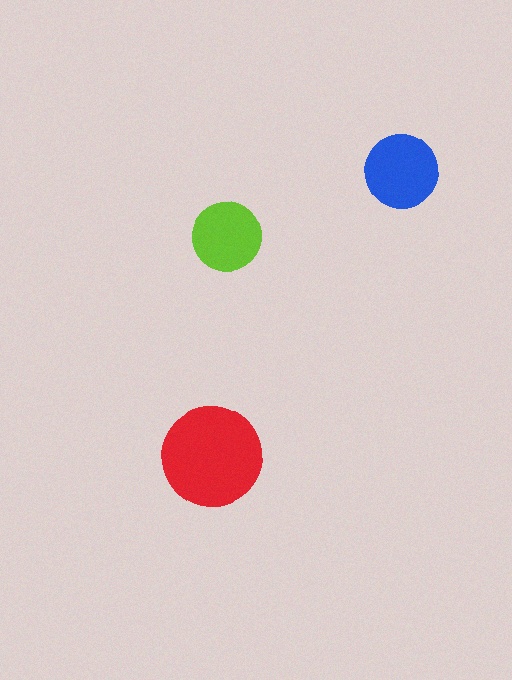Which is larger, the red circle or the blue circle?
The red one.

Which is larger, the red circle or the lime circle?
The red one.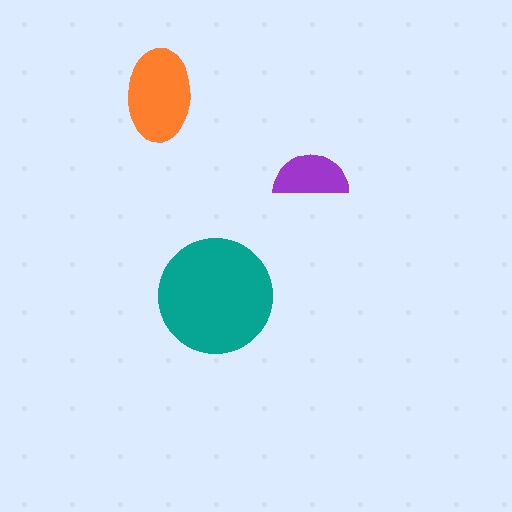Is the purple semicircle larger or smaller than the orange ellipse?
Smaller.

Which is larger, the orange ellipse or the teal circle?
The teal circle.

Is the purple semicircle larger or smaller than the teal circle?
Smaller.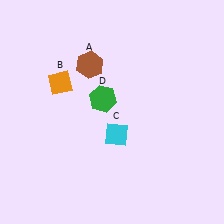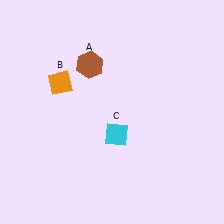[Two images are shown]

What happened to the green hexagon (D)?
The green hexagon (D) was removed in Image 2. It was in the top-left area of Image 1.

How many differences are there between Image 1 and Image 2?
There is 1 difference between the two images.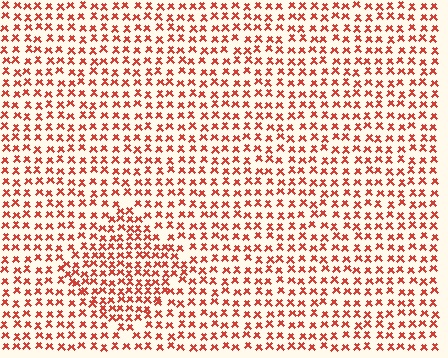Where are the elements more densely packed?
The elements are more densely packed inside the diamond boundary.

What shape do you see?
I see a diamond.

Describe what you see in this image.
The image contains small red elements arranged at two different densities. A diamond-shaped region is visible where the elements are more densely packed than the surrounding area.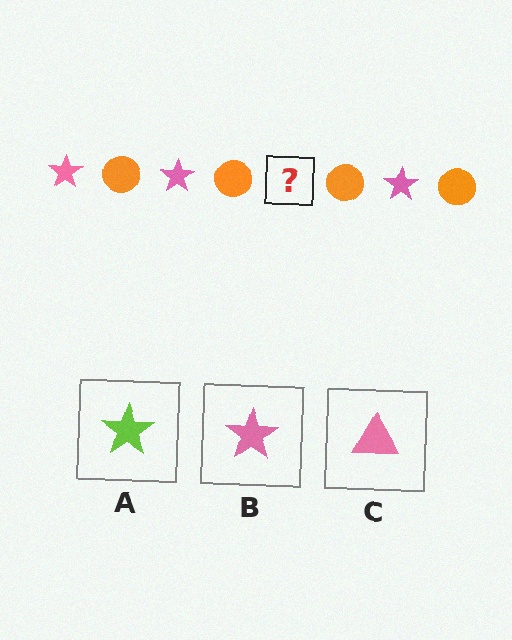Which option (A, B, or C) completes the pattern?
B.